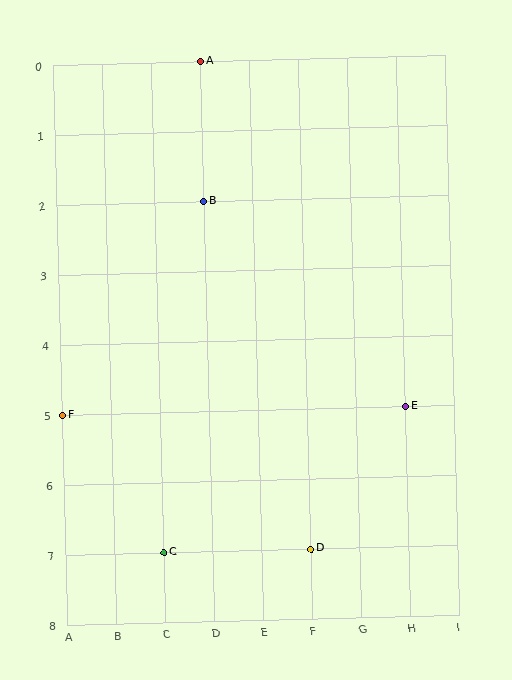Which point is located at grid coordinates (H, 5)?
Point E is at (H, 5).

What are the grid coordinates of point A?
Point A is at grid coordinates (D, 0).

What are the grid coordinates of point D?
Point D is at grid coordinates (F, 7).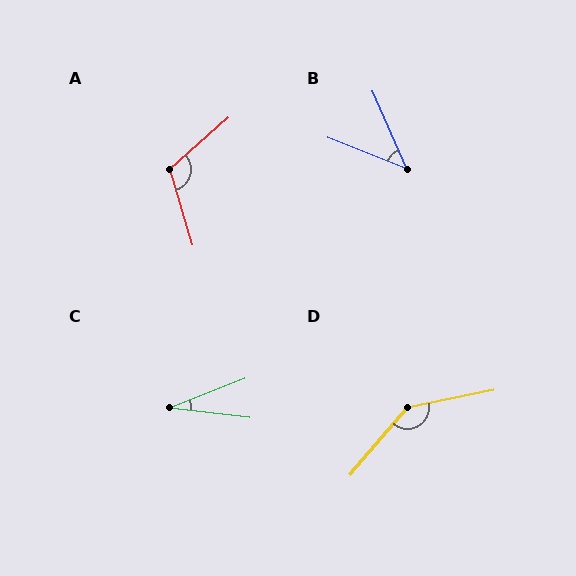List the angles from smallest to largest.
C (28°), B (44°), A (115°), D (141°).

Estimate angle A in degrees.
Approximately 115 degrees.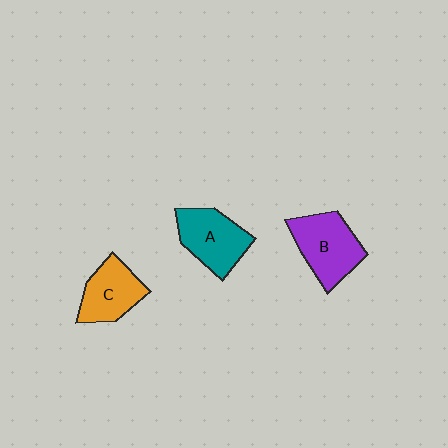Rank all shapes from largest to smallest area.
From largest to smallest: B (purple), A (teal), C (orange).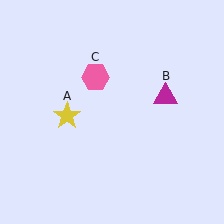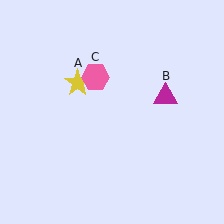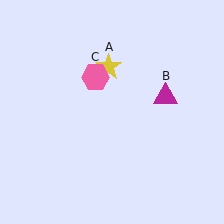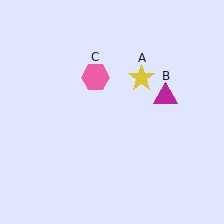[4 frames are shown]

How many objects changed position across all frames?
1 object changed position: yellow star (object A).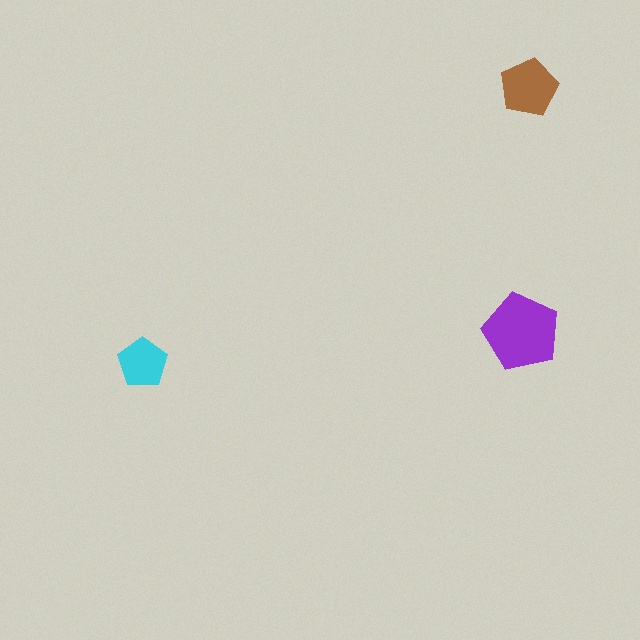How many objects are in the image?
There are 3 objects in the image.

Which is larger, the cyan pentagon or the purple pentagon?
The purple one.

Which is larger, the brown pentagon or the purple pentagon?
The purple one.